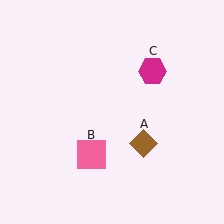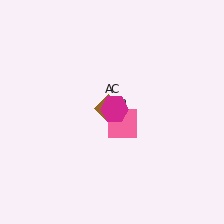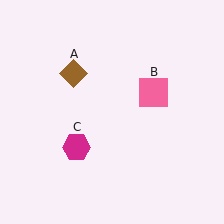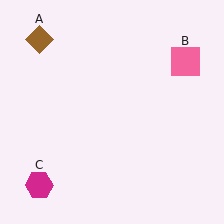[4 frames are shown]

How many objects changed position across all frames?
3 objects changed position: brown diamond (object A), pink square (object B), magenta hexagon (object C).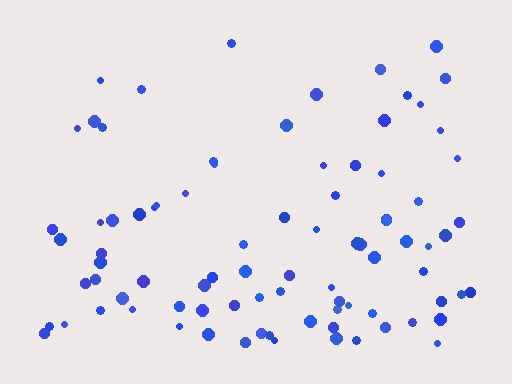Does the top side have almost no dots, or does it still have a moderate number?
Still a moderate number, just noticeably fewer than the bottom.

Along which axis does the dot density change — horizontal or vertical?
Vertical.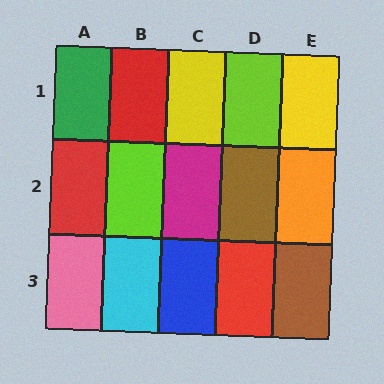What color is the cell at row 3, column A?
Pink.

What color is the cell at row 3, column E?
Brown.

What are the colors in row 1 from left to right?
Green, red, yellow, lime, yellow.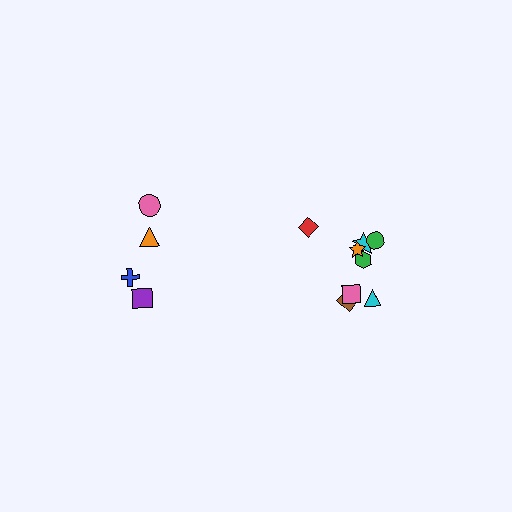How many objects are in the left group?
There are 4 objects.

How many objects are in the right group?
There are 8 objects.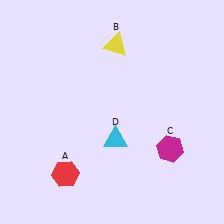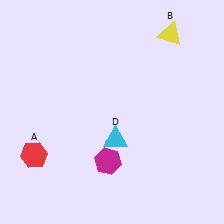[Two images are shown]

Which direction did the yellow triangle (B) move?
The yellow triangle (B) moved right.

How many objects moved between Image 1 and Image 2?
3 objects moved between the two images.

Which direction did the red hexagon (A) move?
The red hexagon (A) moved left.